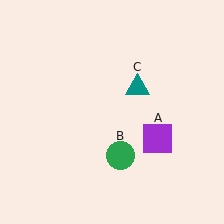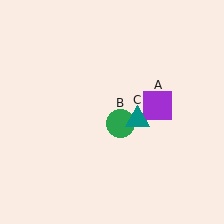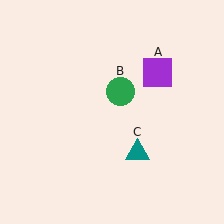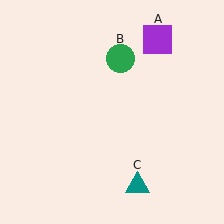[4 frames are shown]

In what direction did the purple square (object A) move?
The purple square (object A) moved up.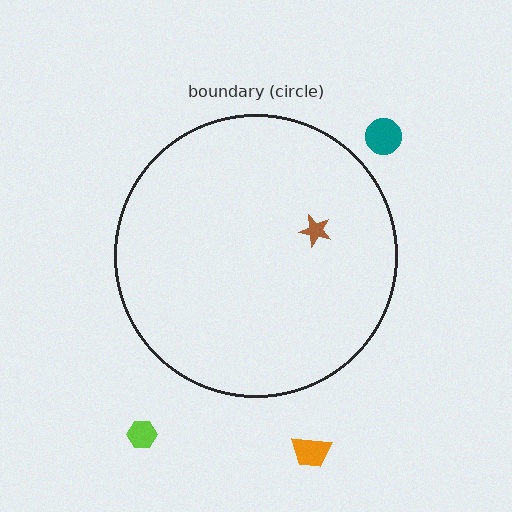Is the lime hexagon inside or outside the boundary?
Outside.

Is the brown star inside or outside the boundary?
Inside.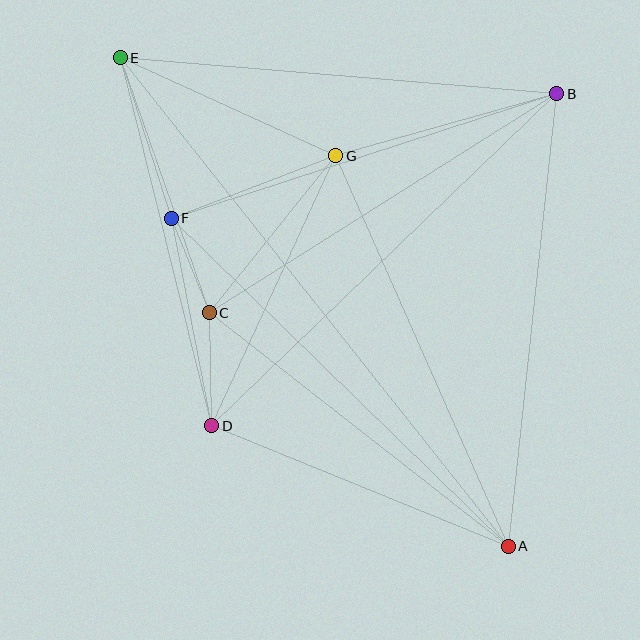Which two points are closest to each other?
Points C and F are closest to each other.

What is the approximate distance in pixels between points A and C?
The distance between A and C is approximately 379 pixels.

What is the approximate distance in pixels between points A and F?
The distance between A and F is approximately 471 pixels.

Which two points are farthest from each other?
Points A and E are farthest from each other.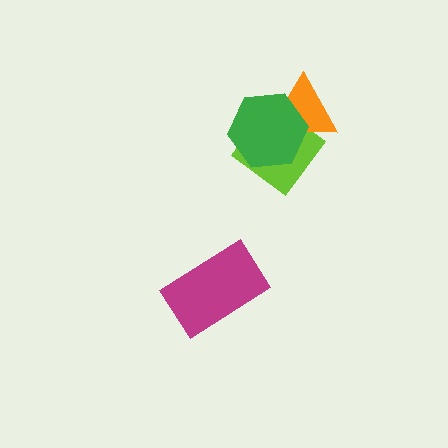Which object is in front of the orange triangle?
The green hexagon is in front of the orange triangle.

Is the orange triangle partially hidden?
Yes, it is partially covered by another shape.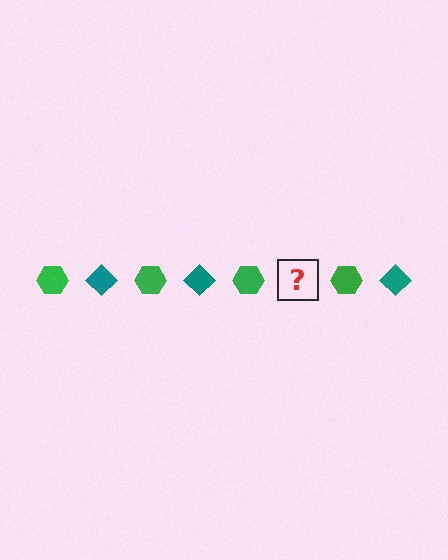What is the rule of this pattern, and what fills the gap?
The rule is that the pattern alternates between green hexagon and teal diamond. The gap should be filled with a teal diamond.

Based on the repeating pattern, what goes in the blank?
The blank should be a teal diamond.